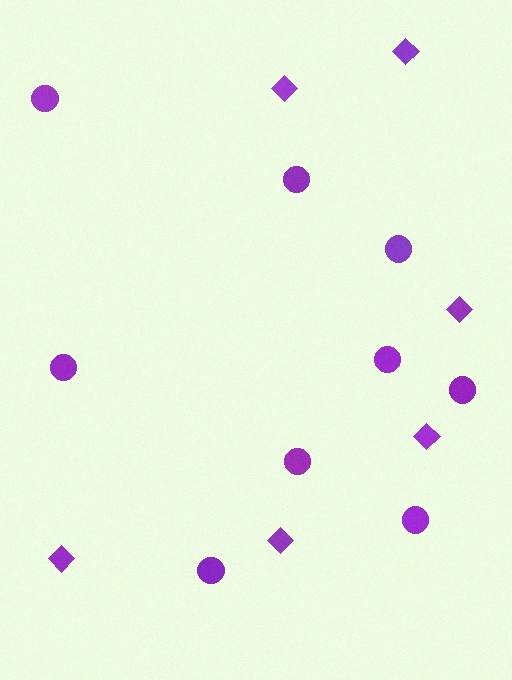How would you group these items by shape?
There are 2 groups: one group of diamonds (6) and one group of circles (9).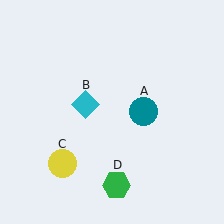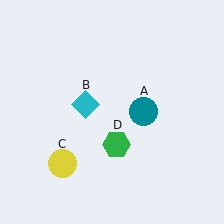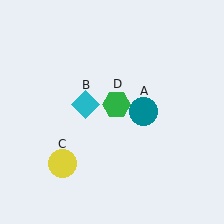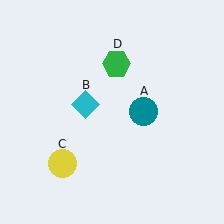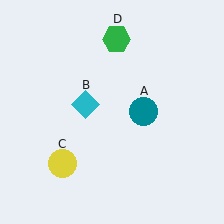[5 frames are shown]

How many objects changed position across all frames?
1 object changed position: green hexagon (object D).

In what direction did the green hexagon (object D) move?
The green hexagon (object D) moved up.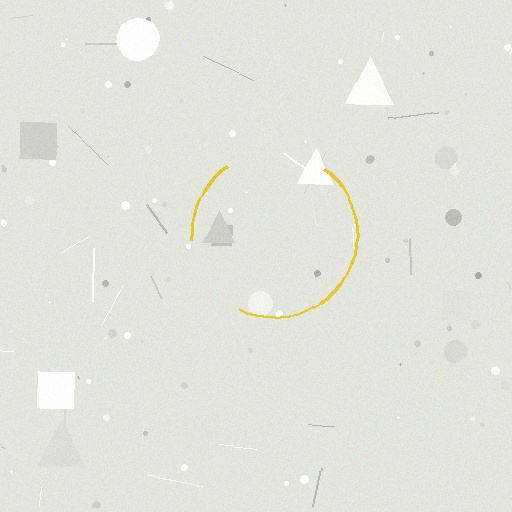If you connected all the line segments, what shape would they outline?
They would outline a circle.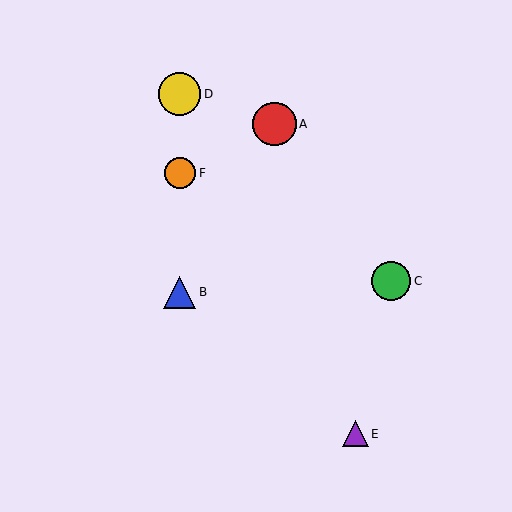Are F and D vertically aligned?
Yes, both are at x≈180.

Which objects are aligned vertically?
Objects B, D, F are aligned vertically.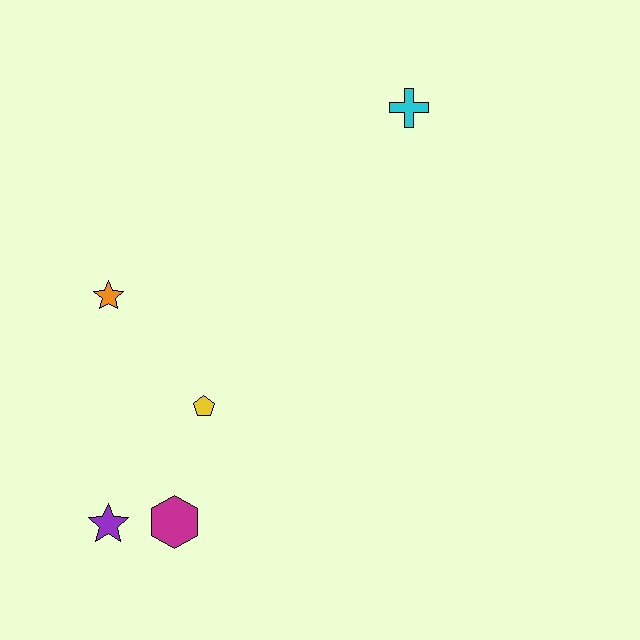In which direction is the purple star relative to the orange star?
The purple star is below the orange star.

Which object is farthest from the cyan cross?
The purple star is farthest from the cyan cross.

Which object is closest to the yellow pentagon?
The magenta hexagon is closest to the yellow pentagon.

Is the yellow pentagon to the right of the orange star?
Yes